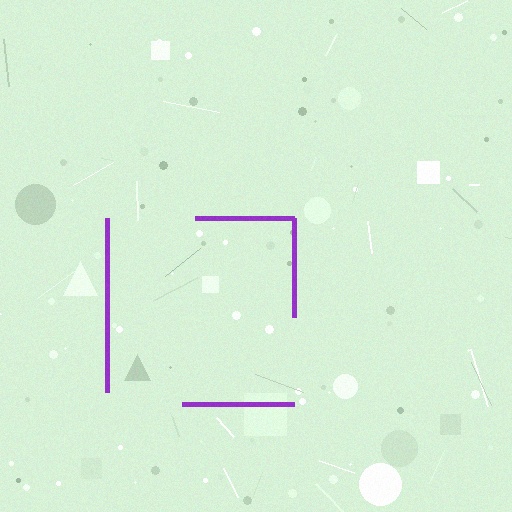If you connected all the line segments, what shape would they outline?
They would outline a square.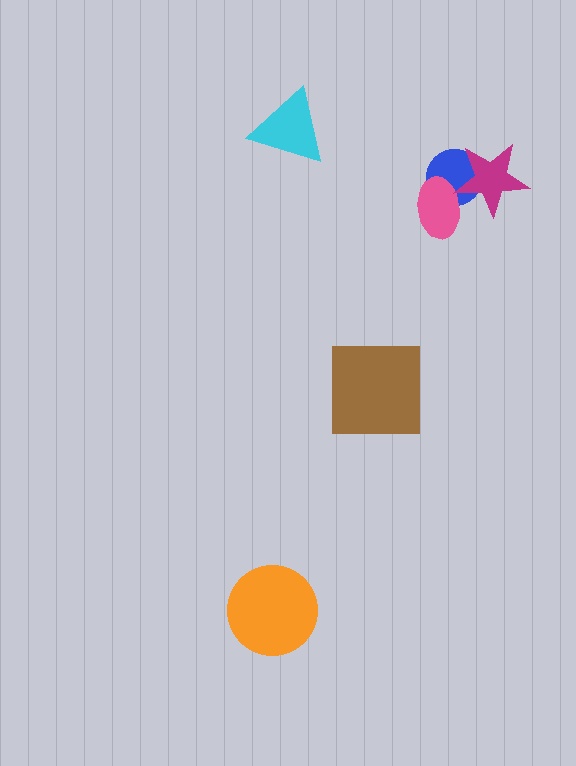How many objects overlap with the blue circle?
2 objects overlap with the blue circle.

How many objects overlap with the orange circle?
0 objects overlap with the orange circle.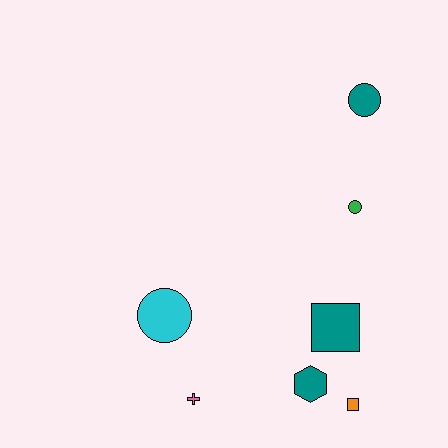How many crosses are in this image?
There is 1 cross.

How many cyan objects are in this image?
There is 1 cyan object.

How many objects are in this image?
There are 7 objects.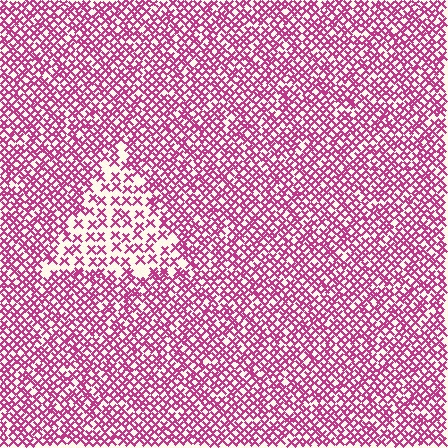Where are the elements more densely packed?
The elements are more densely packed outside the triangle boundary.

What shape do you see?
I see a triangle.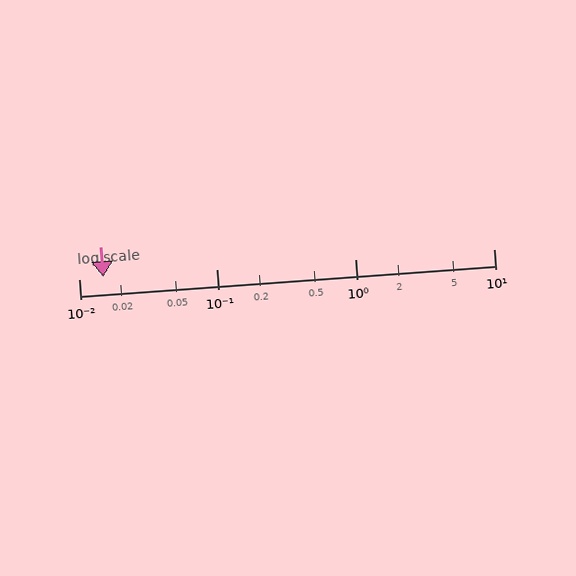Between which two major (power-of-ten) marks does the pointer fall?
The pointer is between 0.01 and 0.1.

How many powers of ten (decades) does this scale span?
The scale spans 3 decades, from 0.01 to 10.